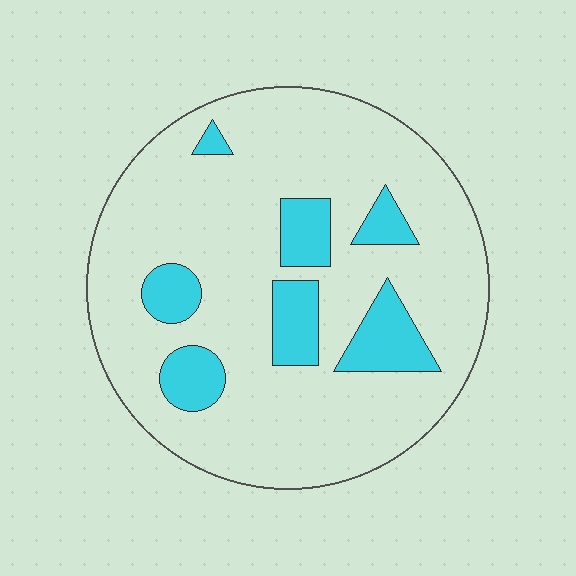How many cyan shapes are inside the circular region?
7.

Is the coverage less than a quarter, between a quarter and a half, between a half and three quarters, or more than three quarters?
Less than a quarter.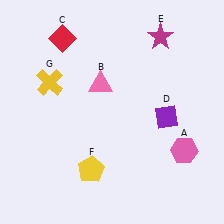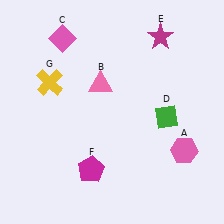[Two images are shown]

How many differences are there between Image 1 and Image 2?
There are 3 differences between the two images.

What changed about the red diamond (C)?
In Image 1, C is red. In Image 2, it changed to pink.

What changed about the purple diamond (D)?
In Image 1, D is purple. In Image 2, it changed to green.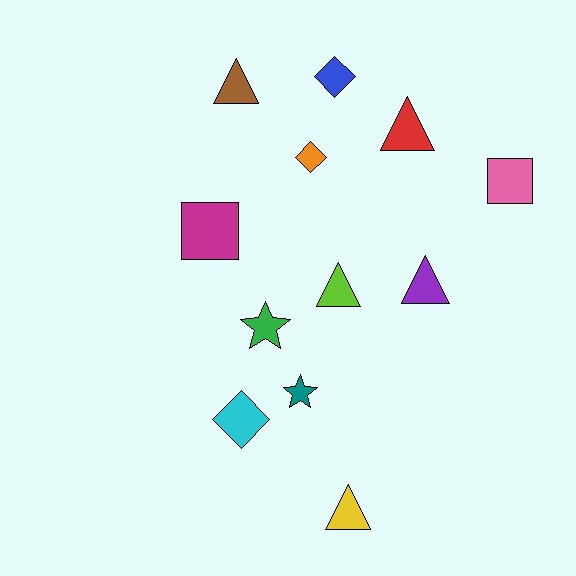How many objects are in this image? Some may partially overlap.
There are 12 objects.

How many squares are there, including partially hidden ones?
There are 2 squares.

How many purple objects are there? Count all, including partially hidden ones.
There is 1 purple object.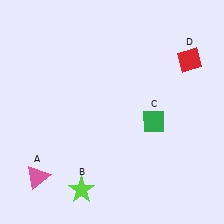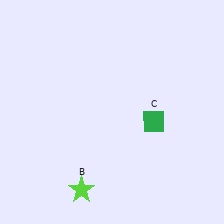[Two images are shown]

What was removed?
The pink triangle (A), the red diamond (D) were removed in Image 2.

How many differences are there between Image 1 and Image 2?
There are 2 differences between the two images.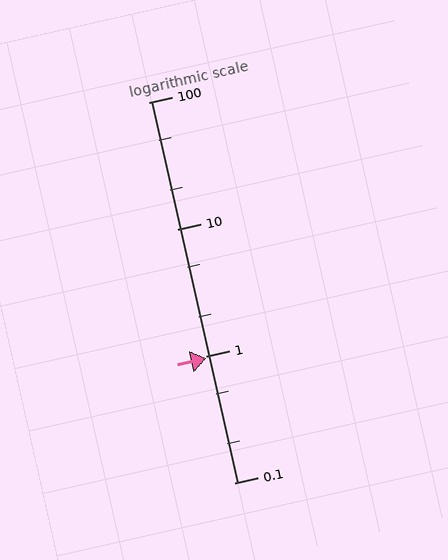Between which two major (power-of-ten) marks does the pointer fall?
The pointer is between 0.1 and 1.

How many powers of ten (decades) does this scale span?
The scale spans 3 decades, from 0.1 to 100.